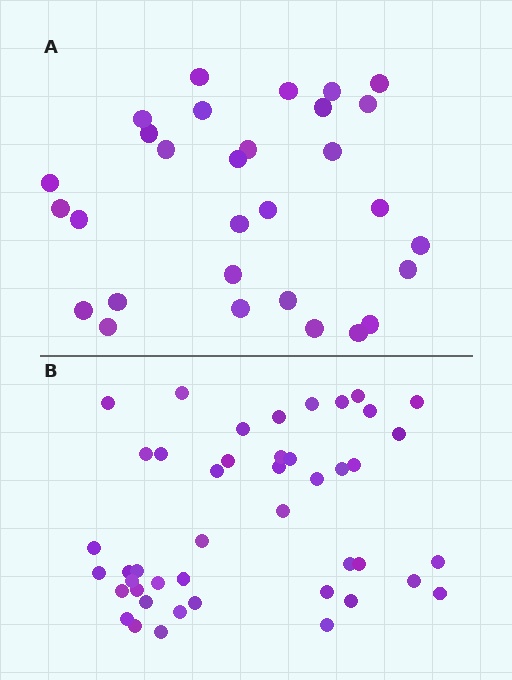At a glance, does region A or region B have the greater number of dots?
Region B (the bottom region) has more dots.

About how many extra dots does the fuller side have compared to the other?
Region B has approximately 15 more dots than region A.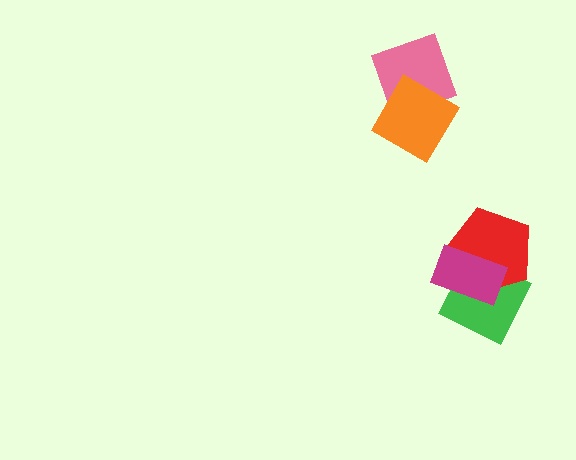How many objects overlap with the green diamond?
2 objects overlap with the green diamond.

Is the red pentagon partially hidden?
Yes, it is partially covered by another shape.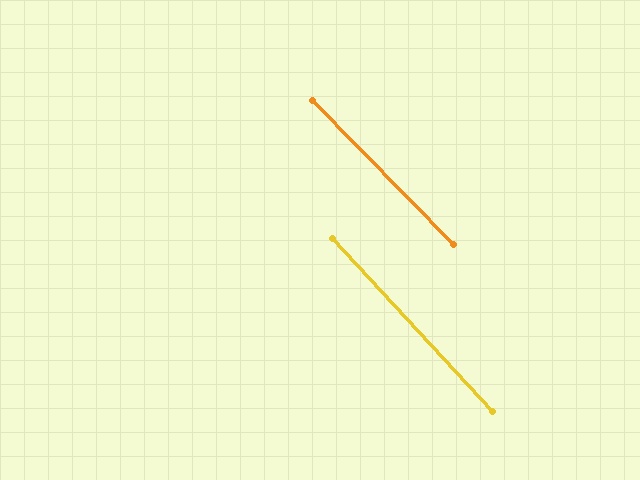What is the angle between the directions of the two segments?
Approximately 2 degrees.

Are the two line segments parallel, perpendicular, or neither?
Parallel — their directions differ by only 1.6°.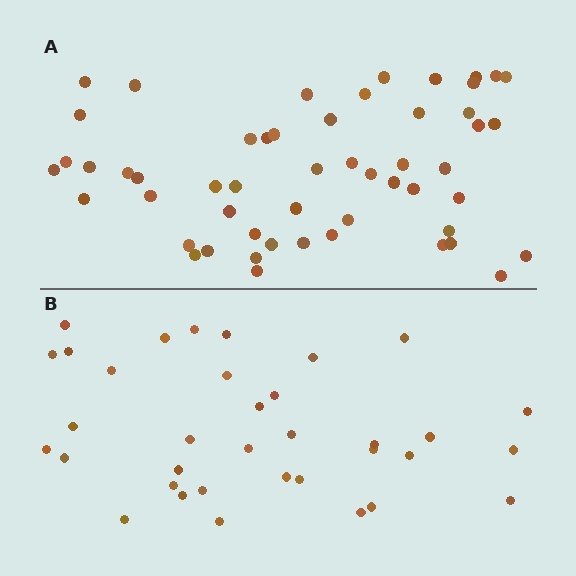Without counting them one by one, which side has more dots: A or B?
Region A (the top region) has more dots.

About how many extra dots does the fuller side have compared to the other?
Region A has approximately 20 more dots than region B.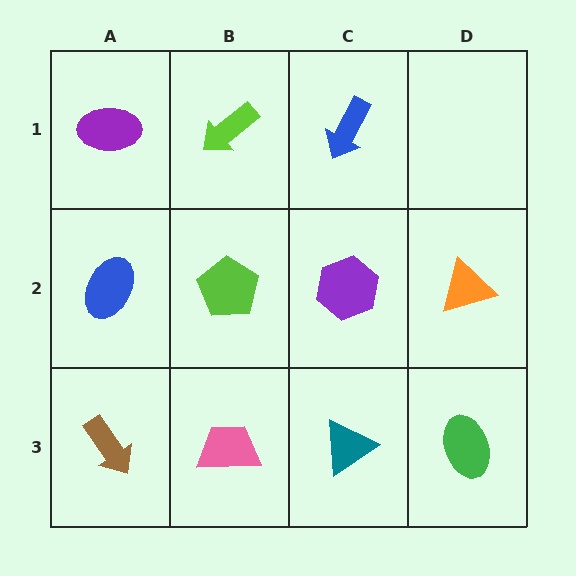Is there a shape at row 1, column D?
No, that cell is empty.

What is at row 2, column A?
A blue ellipse.